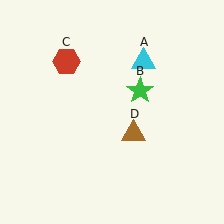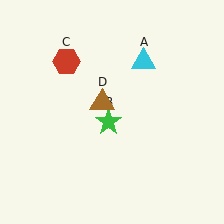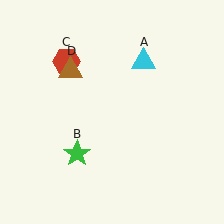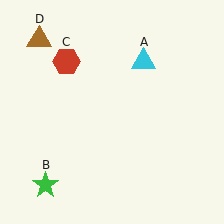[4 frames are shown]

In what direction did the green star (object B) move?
The green star (object B) moved down and to the left.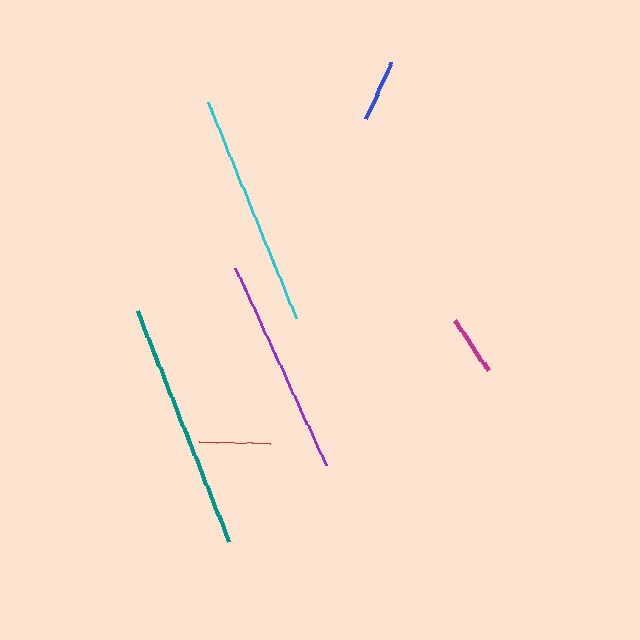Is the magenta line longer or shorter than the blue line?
The blue line is longer than the magenta line.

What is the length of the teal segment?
The teal segment is approximately 248 pixels long.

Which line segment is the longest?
The teal line is the longest at approximately 248 pixels.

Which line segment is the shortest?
The magenta line is the shortest at approximately 61 pixels.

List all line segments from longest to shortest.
From longest to shortest: teal, cyan, purple, red, blue, magenta.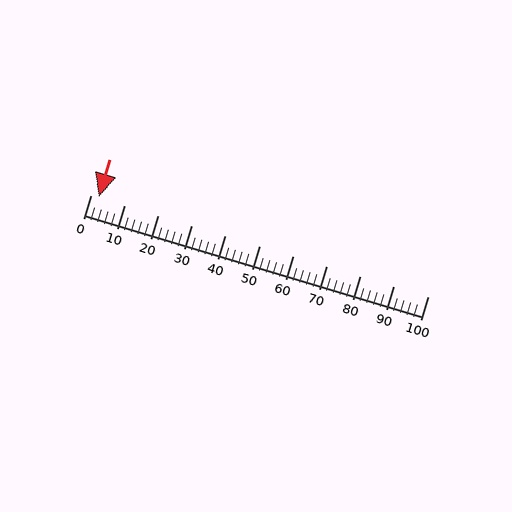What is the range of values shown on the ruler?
The ruler shows values from 0 to 100.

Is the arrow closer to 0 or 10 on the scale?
The arrow is closer to 0.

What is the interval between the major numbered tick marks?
The major tick marks are spaced 10 units apart.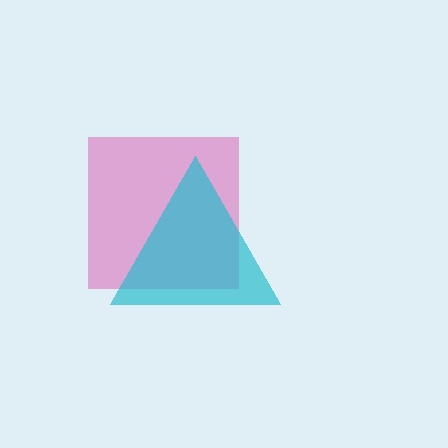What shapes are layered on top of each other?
The layered shapes are: a magenta square, a cyan triangle.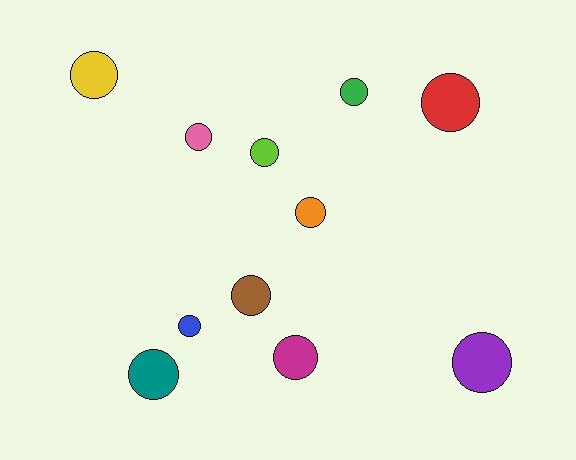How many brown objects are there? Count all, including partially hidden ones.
There is 1 brown object.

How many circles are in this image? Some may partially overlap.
There are 11 circles.